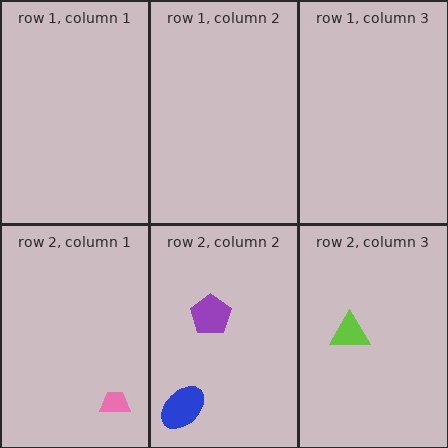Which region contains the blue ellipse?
The row 2, column 2 region.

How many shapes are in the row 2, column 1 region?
1.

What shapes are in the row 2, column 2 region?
The blue ellipse, the purple pentagon.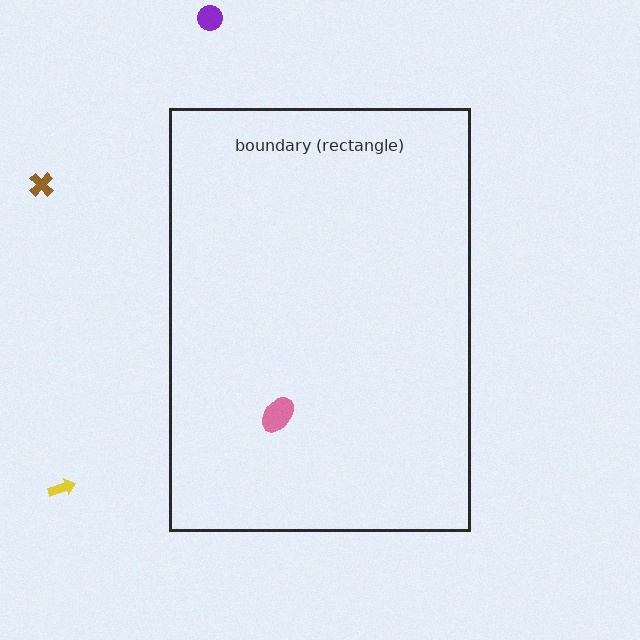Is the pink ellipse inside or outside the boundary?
Inside.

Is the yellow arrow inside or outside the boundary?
Outside.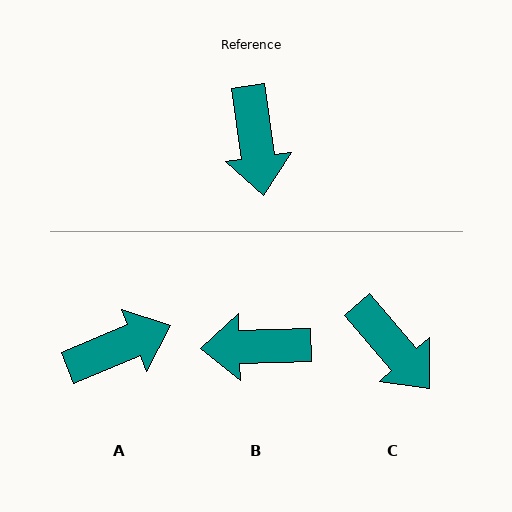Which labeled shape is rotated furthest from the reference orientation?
A, about 104 degrees away.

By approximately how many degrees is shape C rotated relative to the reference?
Approximately 33 degrees counter-clockwise.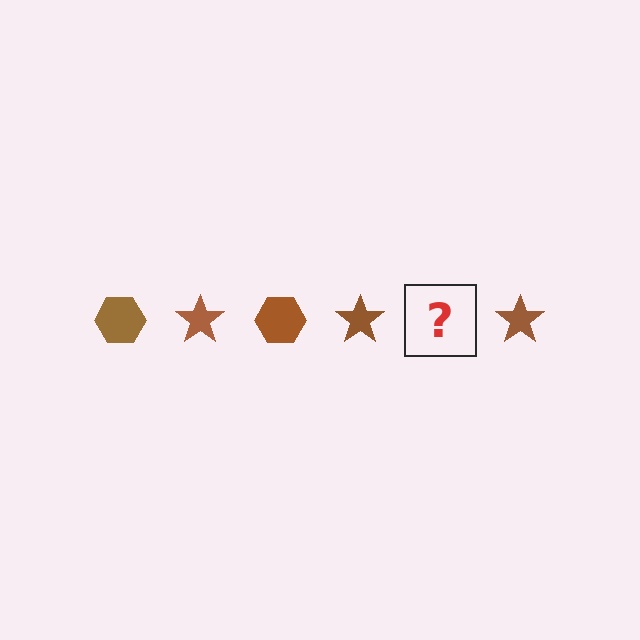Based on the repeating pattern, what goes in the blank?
The blank should be a brown hexagon.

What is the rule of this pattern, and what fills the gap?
The rule is that the pattern cycles through hexagon, star shapes in brown. The gap should be filled with a brown hexagon.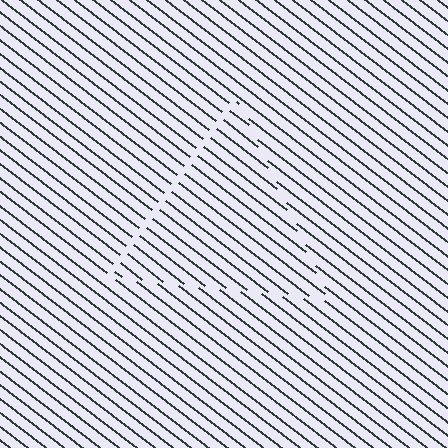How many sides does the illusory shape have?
3 sides — the line-ends trace a triangle.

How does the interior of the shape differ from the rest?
The interior of the shape contains the same grating, shifted by half a period — the contour is defined by the phase discontinuity where line-ends from the inner and outer gratings abut.